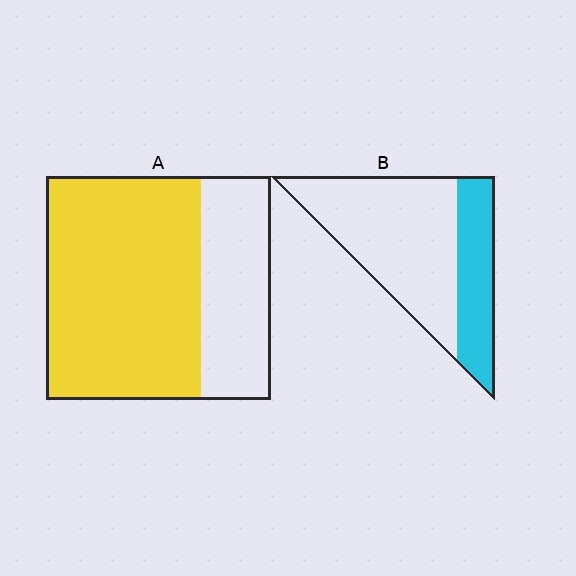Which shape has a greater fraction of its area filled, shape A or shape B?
Shape A.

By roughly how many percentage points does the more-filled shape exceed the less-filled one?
By roughly 40 percentage points (A over B).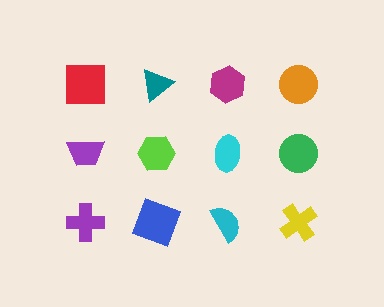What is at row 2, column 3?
A cyan ellipse.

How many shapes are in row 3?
4 shapes.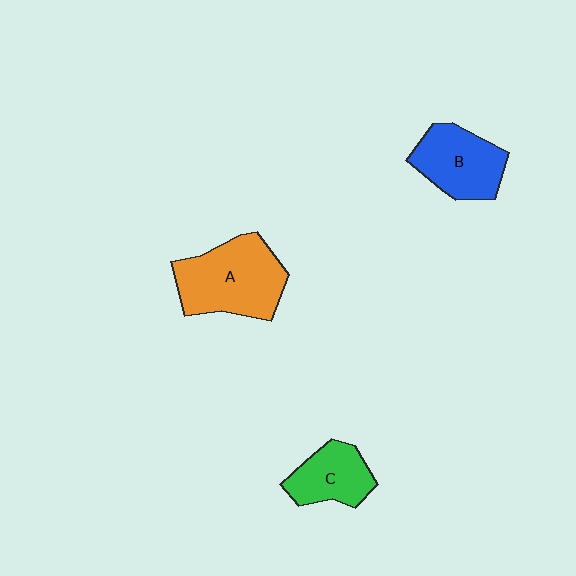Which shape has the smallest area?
Shape C (green).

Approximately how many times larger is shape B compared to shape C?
Approximately 1.3 times.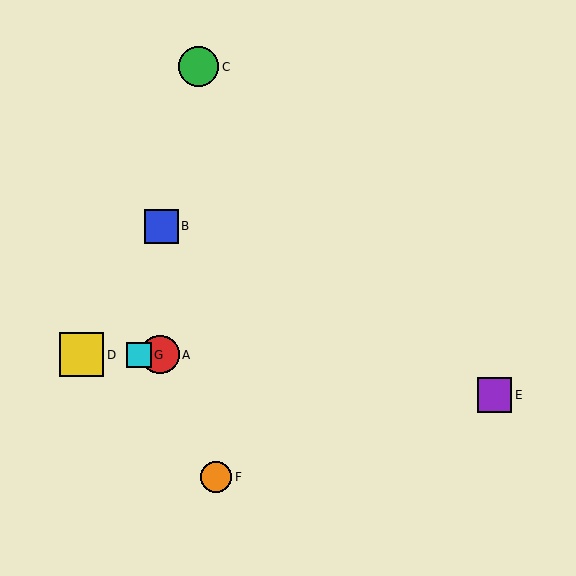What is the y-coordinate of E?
Object E is at y≈395.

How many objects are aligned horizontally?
3 objects (A, D, G) are aligned horizontally.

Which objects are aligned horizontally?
Objects A, D, G are aligned horizontally.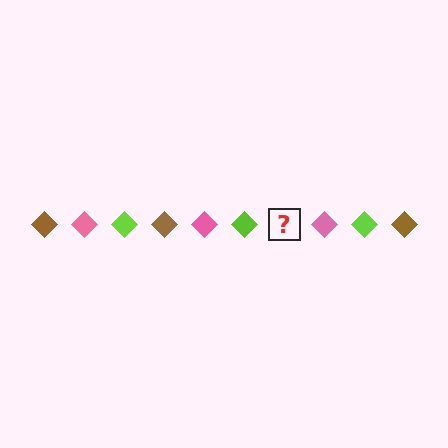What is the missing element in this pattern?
The missing element is a brown diamond.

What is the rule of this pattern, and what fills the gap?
The rule is that the pattern cycles through brown, pink, lime diamonds. The gap should be filled with a brown diamond.